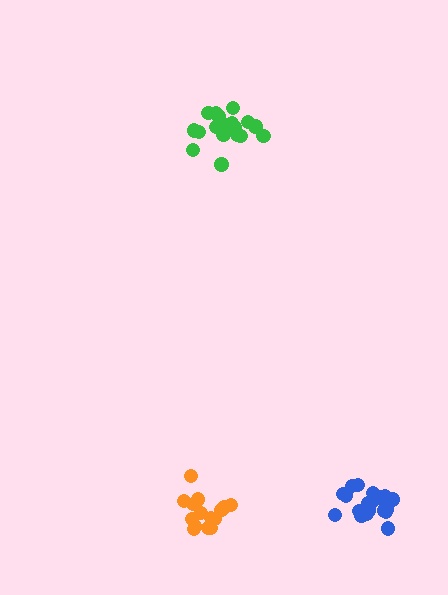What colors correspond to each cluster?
The clusters are colored: orange, blue, green.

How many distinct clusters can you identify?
There are 3 distinct clusters.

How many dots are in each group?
Group 1: 15 dots, Group 2: 21 dots, Group 3: 20 dots (56 total).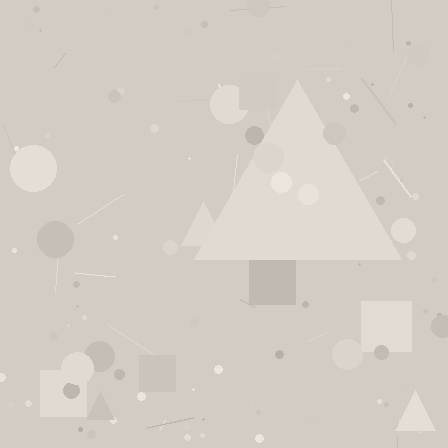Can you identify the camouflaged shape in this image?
The camouflaged shape is a triangle.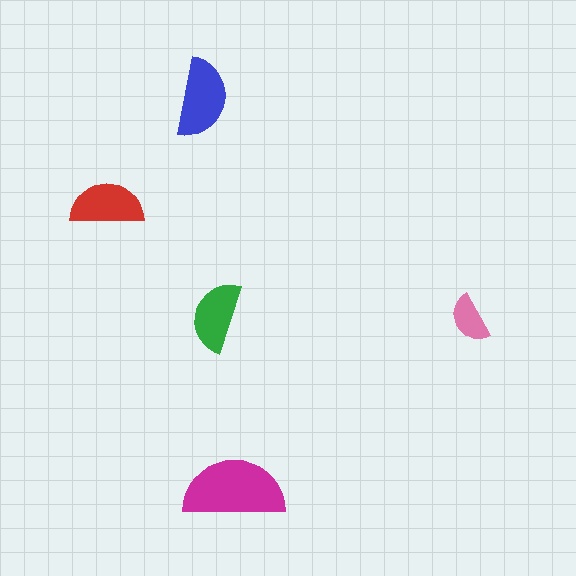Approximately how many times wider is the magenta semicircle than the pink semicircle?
About 2 times wider.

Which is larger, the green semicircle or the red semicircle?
The red one.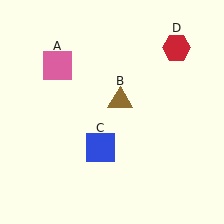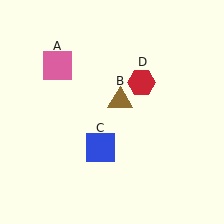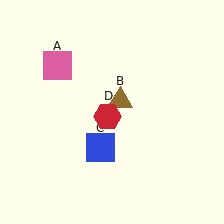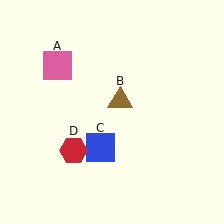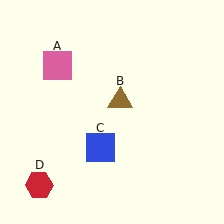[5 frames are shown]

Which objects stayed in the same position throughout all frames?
Pink square (object A) and brown triangle (object B) and blue square (object C) remained stationary.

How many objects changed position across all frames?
1 object changed position: red hexagon (object D).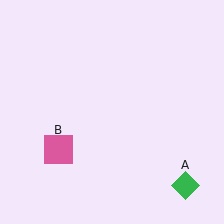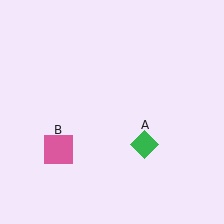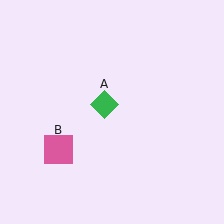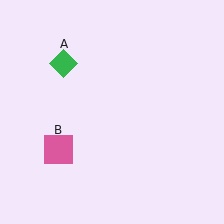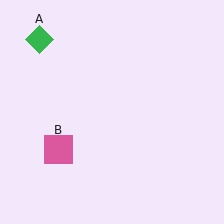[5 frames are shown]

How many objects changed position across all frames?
1 object changed position: green diamond (object A).